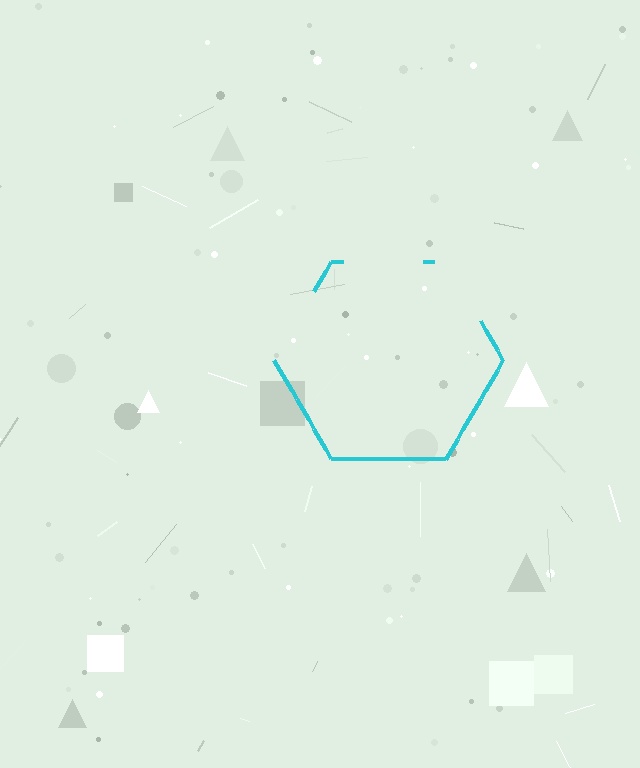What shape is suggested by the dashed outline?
The dashed outline suggests a hexagon.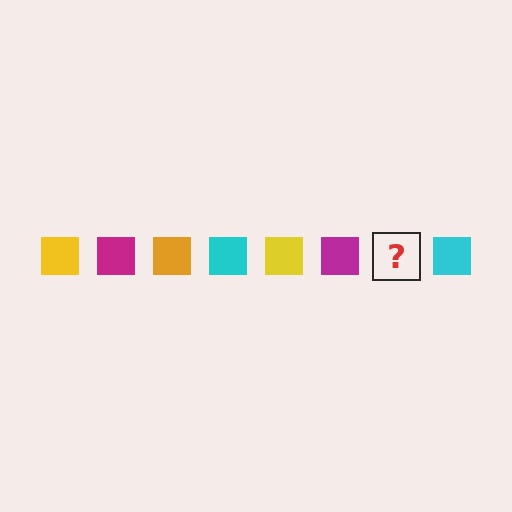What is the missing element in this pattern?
The missing element is an orange square.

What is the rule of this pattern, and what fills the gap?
The rule is that the pattern cycles through yellow, magenta, orange, cyan squares. The gap should be filled with an orange square.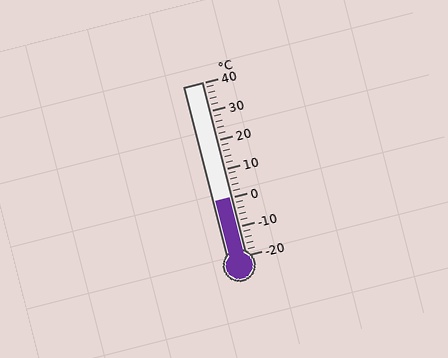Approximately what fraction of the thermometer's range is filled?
The thermometer is filled to approximately 35% of its range.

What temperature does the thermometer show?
The thermometer shows approximately 0°C.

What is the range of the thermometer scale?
The thermometer scale ranges from -20°C to 40°C.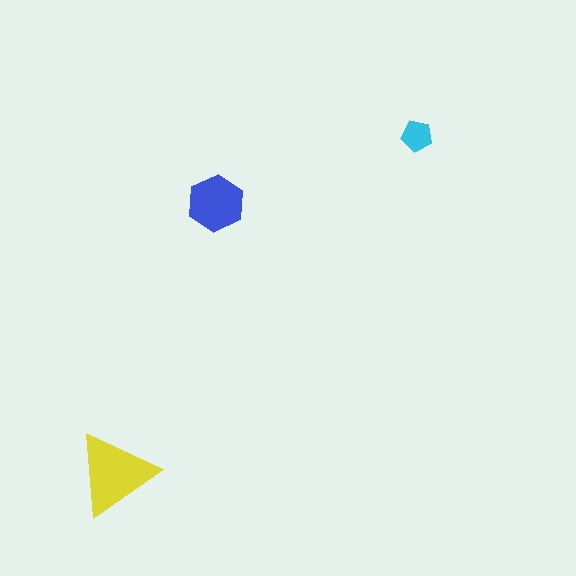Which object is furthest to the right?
The cyan pentagon is rightmost.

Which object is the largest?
The yellow triangle.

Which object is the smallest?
The cyan pentagon.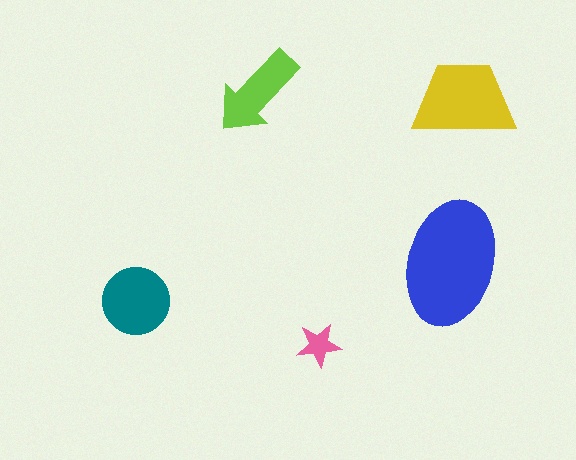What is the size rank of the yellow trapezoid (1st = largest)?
2nd.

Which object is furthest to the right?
The yellow trapezoid is rightmost.